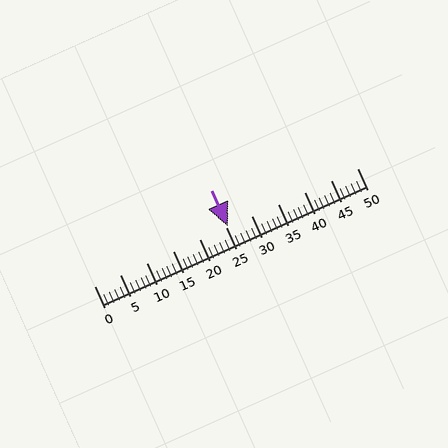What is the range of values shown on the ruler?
The ruler shows values from 0 to 50.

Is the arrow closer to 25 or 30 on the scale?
The arrow is closer to 25.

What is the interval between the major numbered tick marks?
The major tick marks are spaced 5 units apart.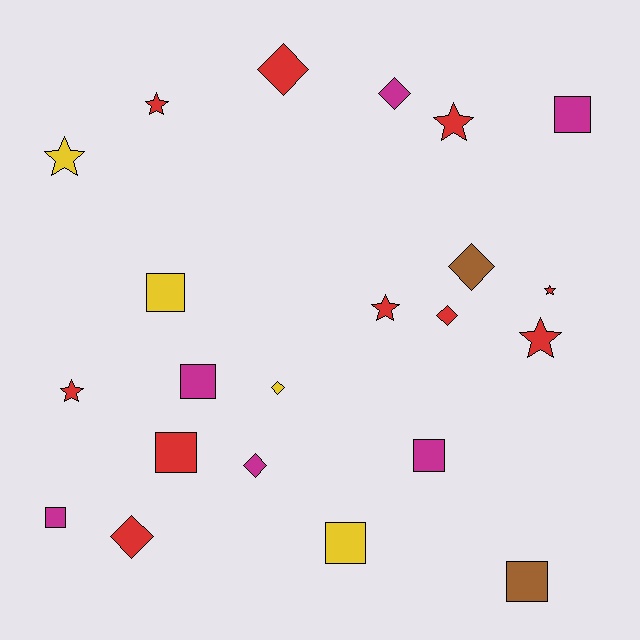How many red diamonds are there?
There are 3 red diamonds.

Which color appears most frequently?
Red, with 10 objects.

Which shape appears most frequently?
Square, with 8 objects.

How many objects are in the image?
There are 22 objects.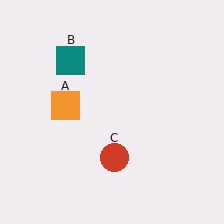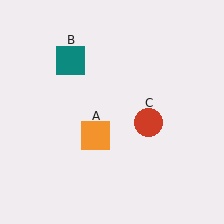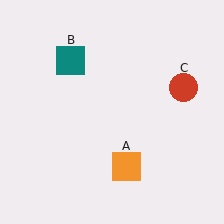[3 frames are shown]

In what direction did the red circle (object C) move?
The red circle (object C) moved up and to the right.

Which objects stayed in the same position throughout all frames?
Teal square (object B) remained stationary.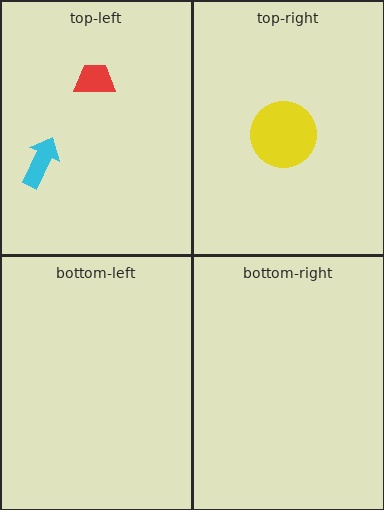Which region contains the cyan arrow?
The top-left region.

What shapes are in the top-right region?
The yellow circle.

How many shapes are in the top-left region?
2.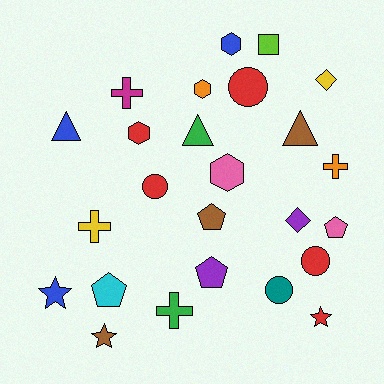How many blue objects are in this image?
There are 3 blue objects.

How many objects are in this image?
There are 25 objects.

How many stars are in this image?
There are 3 stars.